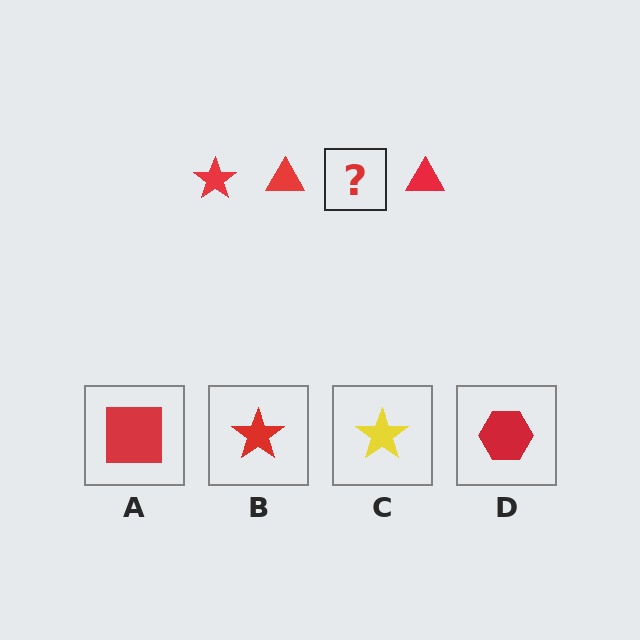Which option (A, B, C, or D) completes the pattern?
B.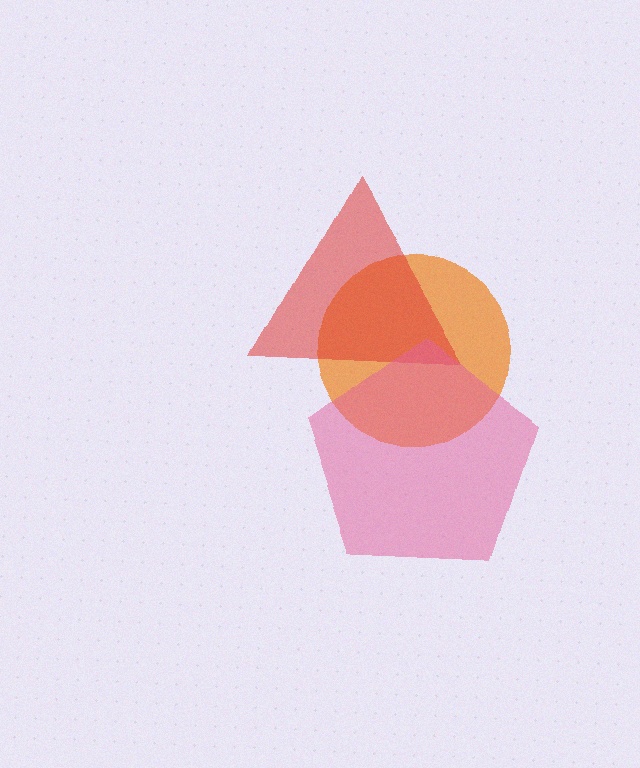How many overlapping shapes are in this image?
There are 3 overlapping shapes in the image.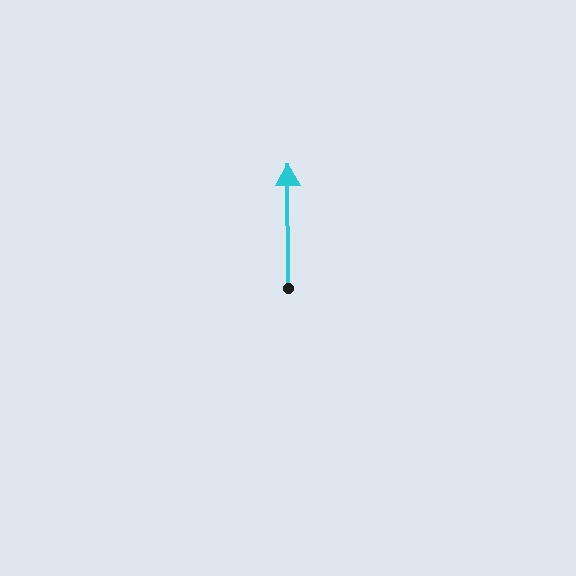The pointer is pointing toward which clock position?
Roughly 12 o'clock.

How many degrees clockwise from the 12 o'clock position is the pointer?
Approximately 360 degrees.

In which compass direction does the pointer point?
North.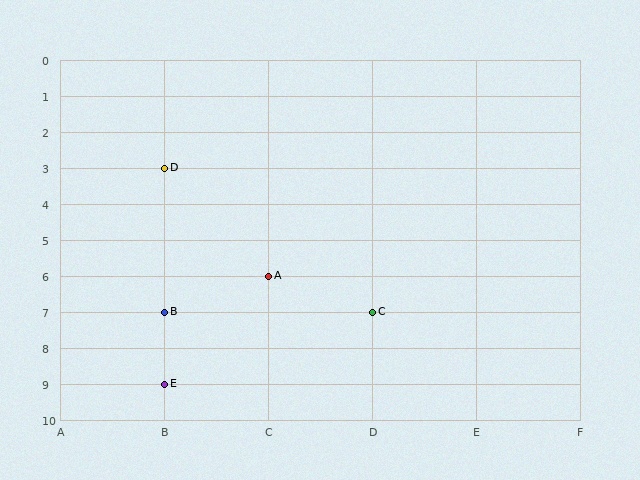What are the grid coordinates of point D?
Point D is at grid coordinates (B, 3).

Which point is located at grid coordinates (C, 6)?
Point A is at (C, 6).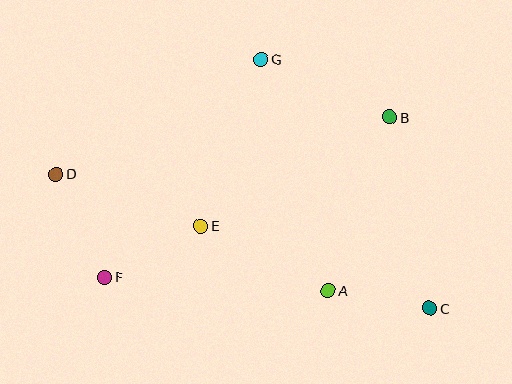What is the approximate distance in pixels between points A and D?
The distance between A and D is approximately 296 pixels.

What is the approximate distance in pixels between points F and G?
The distance between F and G is approximately 268 pixels.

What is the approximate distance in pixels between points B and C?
The distance between B and C is approximately 195 pixels.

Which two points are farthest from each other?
Points C and D are farthest from each other.